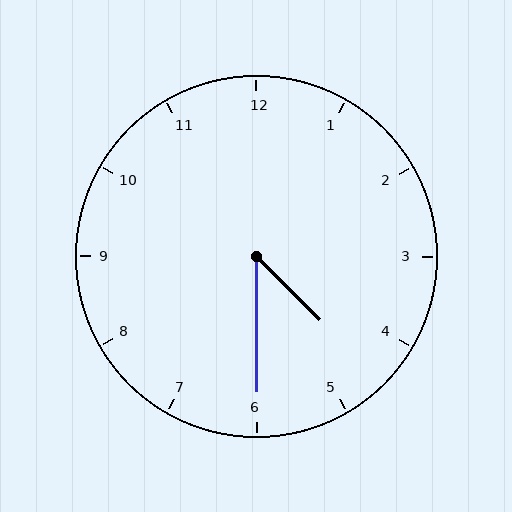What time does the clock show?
4:30.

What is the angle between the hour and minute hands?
Approximately 45 degrees.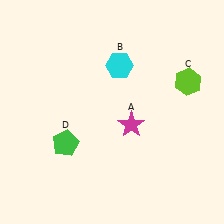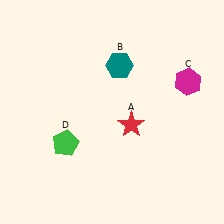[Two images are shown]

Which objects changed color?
A changed from magenta to red. B changed from cyan to teal. C changed from lime to magenta.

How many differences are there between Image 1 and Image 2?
There are 3 differences between the two images.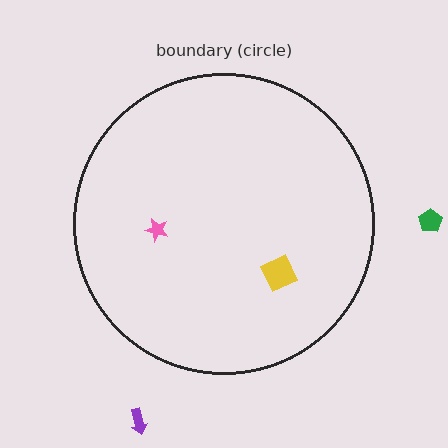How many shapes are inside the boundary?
2 inside, 2 outside.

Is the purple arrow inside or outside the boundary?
Outside.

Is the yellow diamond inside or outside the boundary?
Inside.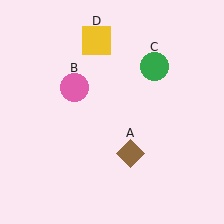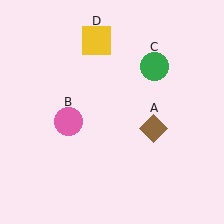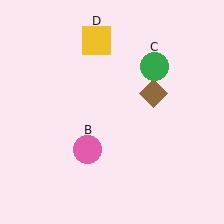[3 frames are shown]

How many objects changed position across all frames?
2 objects changed position: brown diamond (object A), pink circle (object B).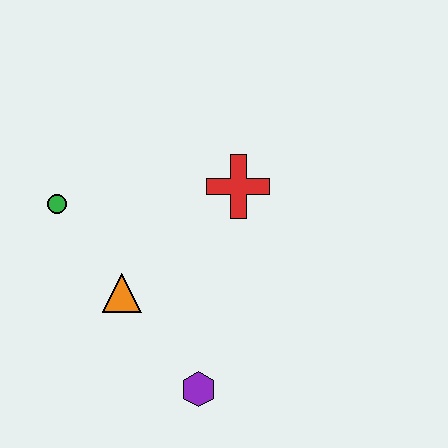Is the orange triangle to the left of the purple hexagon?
Yes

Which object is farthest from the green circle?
The purple hexagon is farthest from the green circle.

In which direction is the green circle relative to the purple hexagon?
The green circle is above the purple hexagon.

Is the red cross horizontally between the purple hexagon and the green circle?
No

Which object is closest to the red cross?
The orange triangle is closest to the red cross.